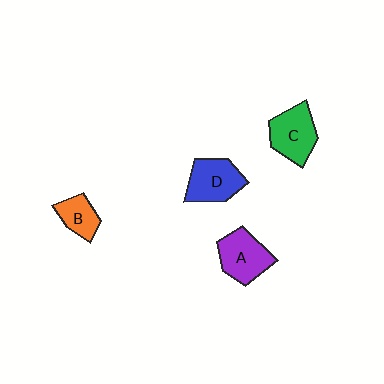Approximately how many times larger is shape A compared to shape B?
Approximately 1.6 times.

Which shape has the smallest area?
Shape B (orange).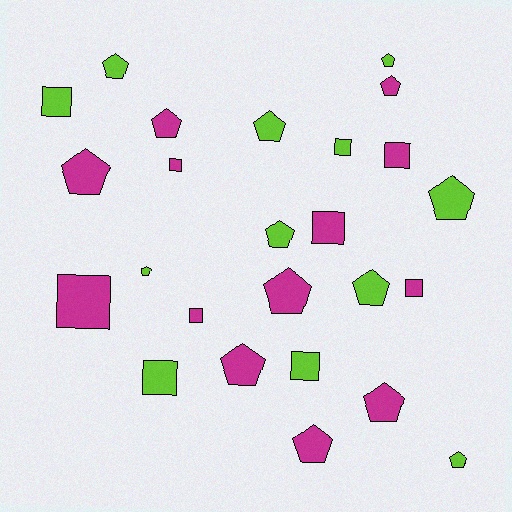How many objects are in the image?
There are 25 objects.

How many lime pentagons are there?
There are 8 lime pentagons.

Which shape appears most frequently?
Pentagon, with 15 objects.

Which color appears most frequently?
Magenta, with 13 objects.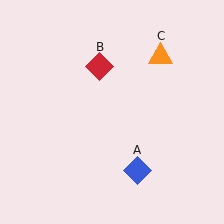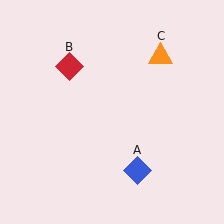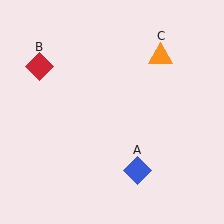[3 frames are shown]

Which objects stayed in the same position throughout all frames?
Blue diamond (object A) and orange triangle (object C) remained stationary.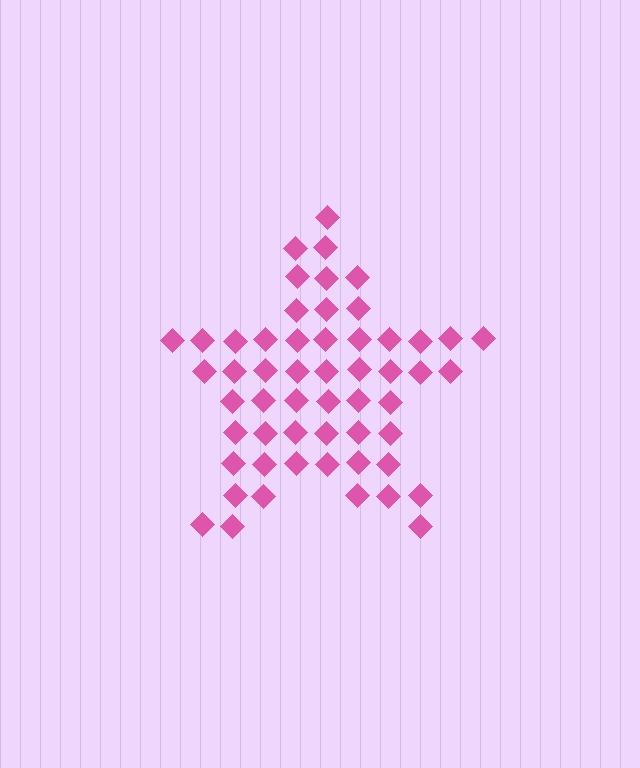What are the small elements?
The small elements are diamonds.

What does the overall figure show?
The overall figure shows a star.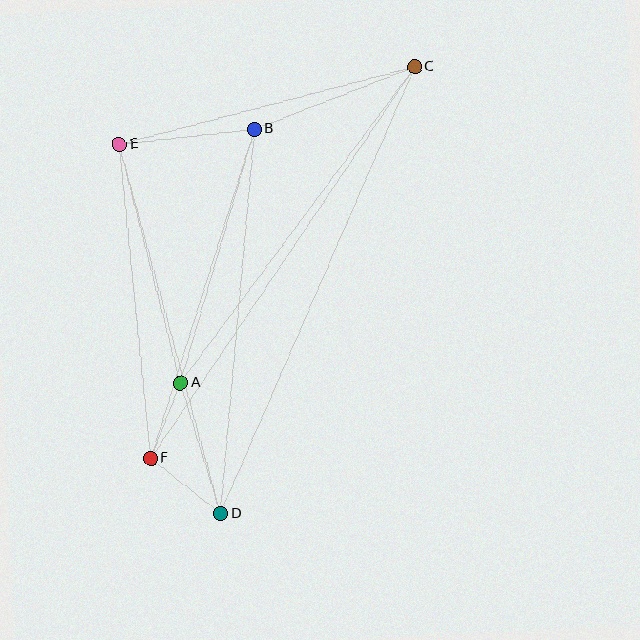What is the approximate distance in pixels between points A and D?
The distance between A and D is approximately 137 pixels.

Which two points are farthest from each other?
Points C and D are farthest from each other.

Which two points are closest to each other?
Points A and F are closest to each other.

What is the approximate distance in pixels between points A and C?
The distance between A and C is approximately 393 pixels.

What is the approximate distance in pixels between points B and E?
The distance between B and E is approximately 136 pixels.